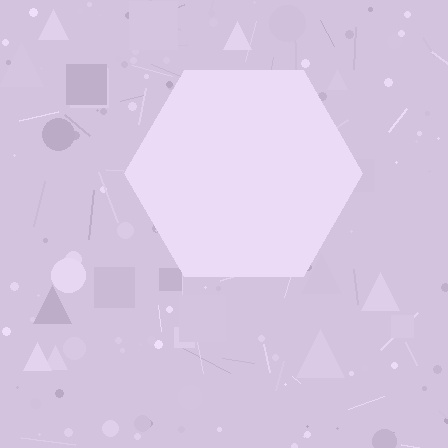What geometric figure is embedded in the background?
A hexagon is embedded in the background.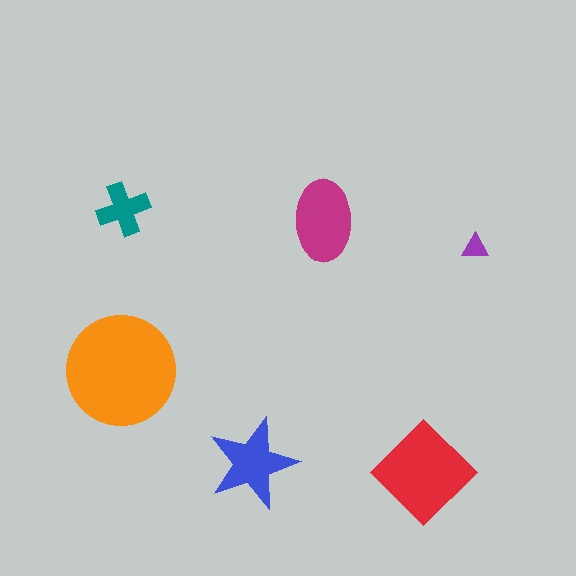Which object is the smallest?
The purple triangle.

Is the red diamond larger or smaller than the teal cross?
Larger.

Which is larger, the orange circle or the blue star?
The orange circle.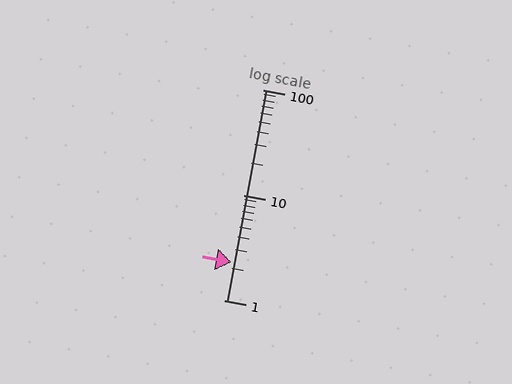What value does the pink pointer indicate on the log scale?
The pointer indicates approximately 2.3.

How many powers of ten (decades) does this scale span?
The scale spans 2 decades, from 1 to 100.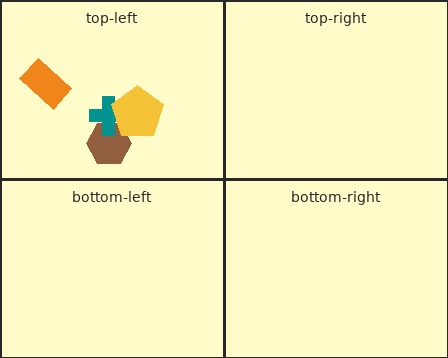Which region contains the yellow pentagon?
The top-left region.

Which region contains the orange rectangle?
The top-left region.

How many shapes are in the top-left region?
4.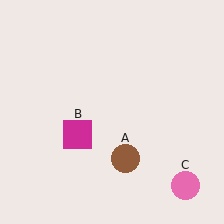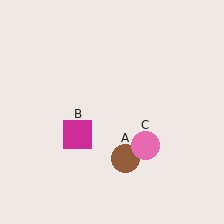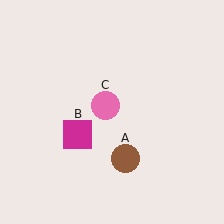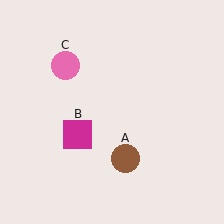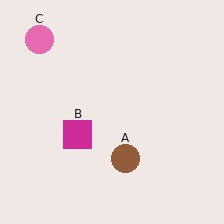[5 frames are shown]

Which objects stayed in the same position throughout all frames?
Brown circle (object A) and magenta square (object B) remained stationary.